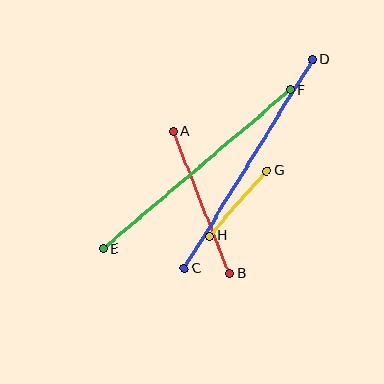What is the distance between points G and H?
The distance is approximately 86 pixels.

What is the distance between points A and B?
The distance is approximately 153 pixels.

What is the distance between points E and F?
The distance is approximately 245 pixels.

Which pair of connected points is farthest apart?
Points C and D are farthest apart.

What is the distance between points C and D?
The distance is approximately 246 pixels.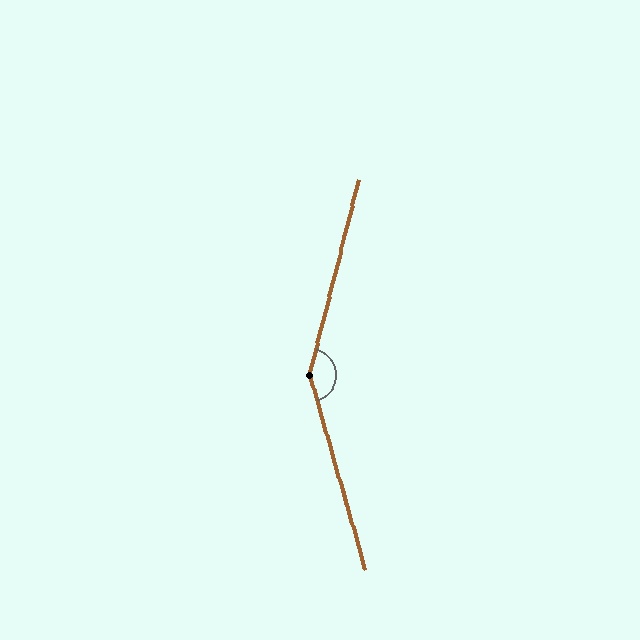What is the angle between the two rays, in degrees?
Approximately 150 degrees.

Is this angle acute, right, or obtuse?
It is obtuse.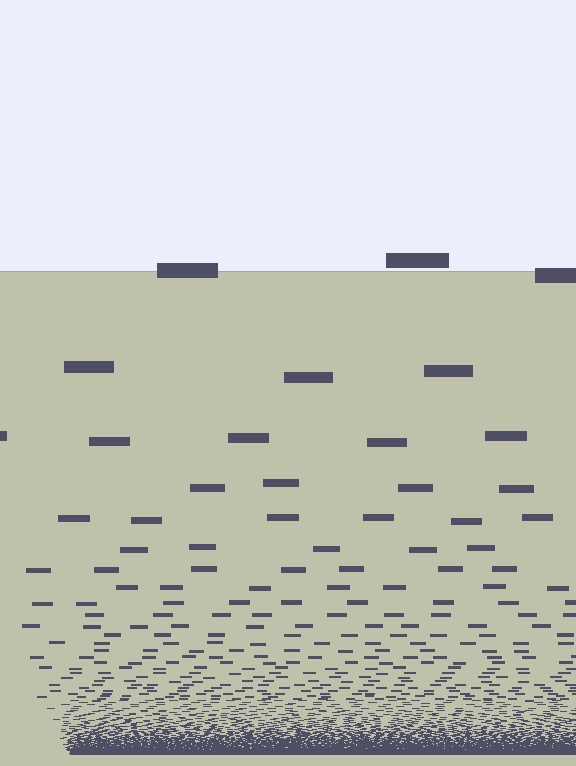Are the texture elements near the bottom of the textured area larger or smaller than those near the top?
Smaller. The gradient is inverted — elements near the bottom are smaller and denser.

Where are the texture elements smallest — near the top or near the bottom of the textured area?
Near the bottom.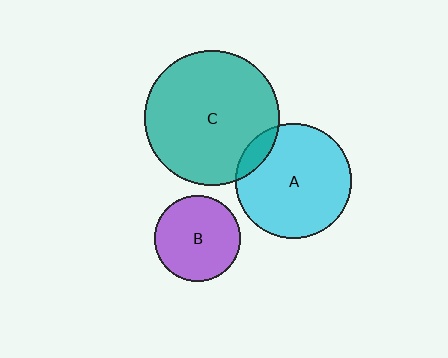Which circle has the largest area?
Circle C (teal).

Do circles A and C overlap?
Yes.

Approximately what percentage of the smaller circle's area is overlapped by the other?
Approximately 10%.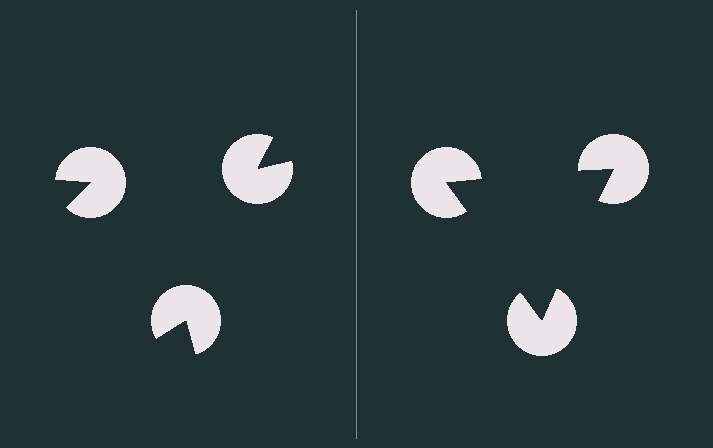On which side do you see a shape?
An illusory triangle appears on the right side. On the left side the wedge cuts are rotated, so no coherent shape forms.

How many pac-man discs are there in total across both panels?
6 — 3 on each side.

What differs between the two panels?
The pac-man discs are positioned identically on both sides; only the wedge orientations differ. On the right they align to a triangle; on the left they are misaligned.